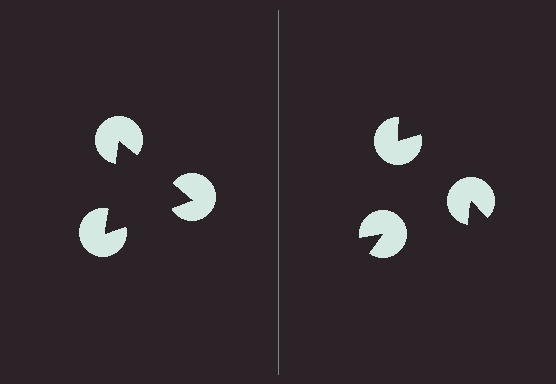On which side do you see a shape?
An illusory triangle appears on the left side. On the right side the wedge cuts are rotated, so no coherent shape forms.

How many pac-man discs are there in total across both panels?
6 — 3 on each side.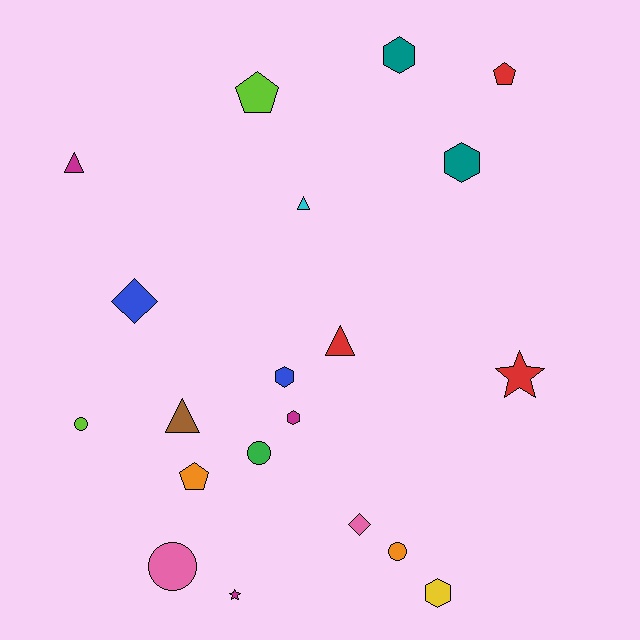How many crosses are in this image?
There are no crosses.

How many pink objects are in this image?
There are 2 pink objects.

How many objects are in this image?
There are 20 objects.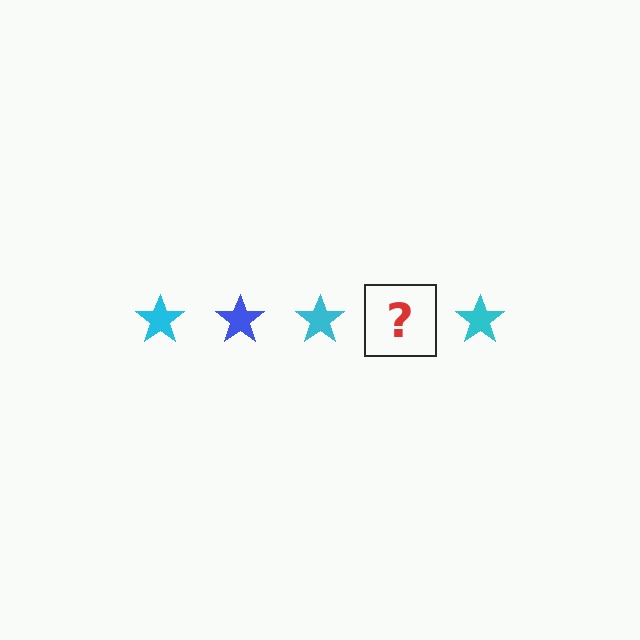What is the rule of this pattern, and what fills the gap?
The rule is that the pattern cycles through cyan, blue stars. The gap should be filled with a blue star.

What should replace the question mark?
The question mark should be replaced with a blue star.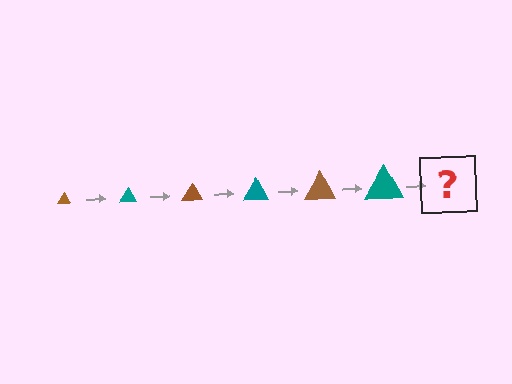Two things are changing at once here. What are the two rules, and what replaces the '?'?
The two rules are that the triangle grows larger each step and the color cycles through brown and teal. The '?' should be a brown triangle, larger than the previous one.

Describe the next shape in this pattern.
It should be a brown triangle, larger than the previous one.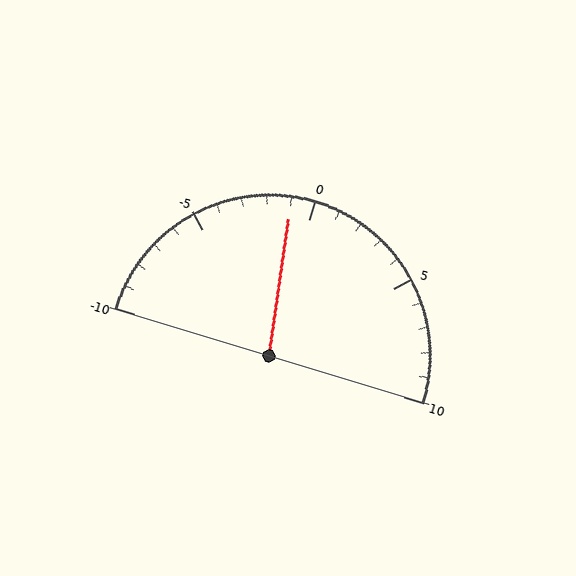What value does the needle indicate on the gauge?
The needle indicates approximately -1.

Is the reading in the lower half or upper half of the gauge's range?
The reading is in the lower half of the range (-10 to 10).